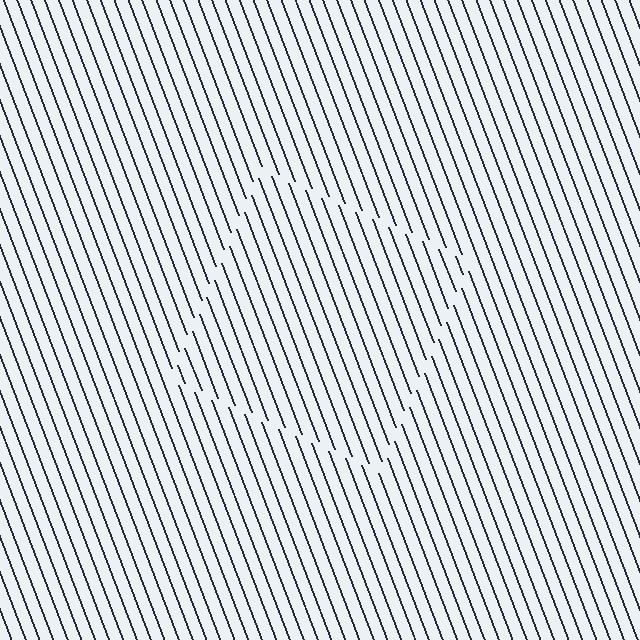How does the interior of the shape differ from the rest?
The interior of the shape contains the same grating, shifted by half a period — the contour is defined by the phase discontinuity where line-ends from the inner and outer gratings abut.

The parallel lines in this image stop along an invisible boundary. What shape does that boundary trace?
An illusory square. The interior of the shape contains the same grating, shifted by half a period — the contour is defined by the phase discontinuity where line-ends from the inner and outer gratings abut.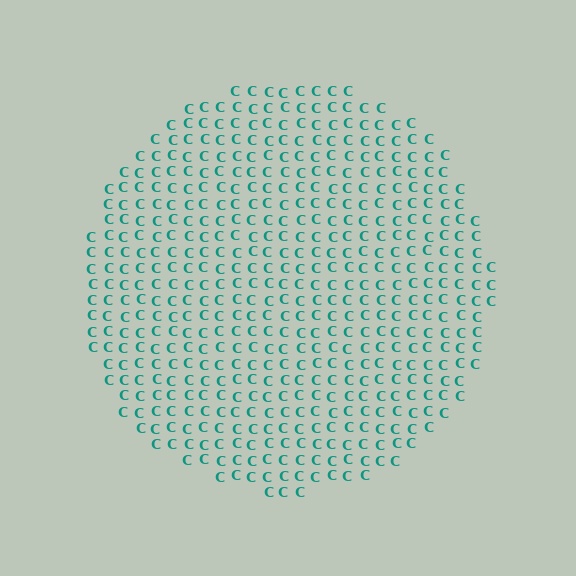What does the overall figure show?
The overall figure shows a circle.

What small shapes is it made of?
It is made of small letter C's.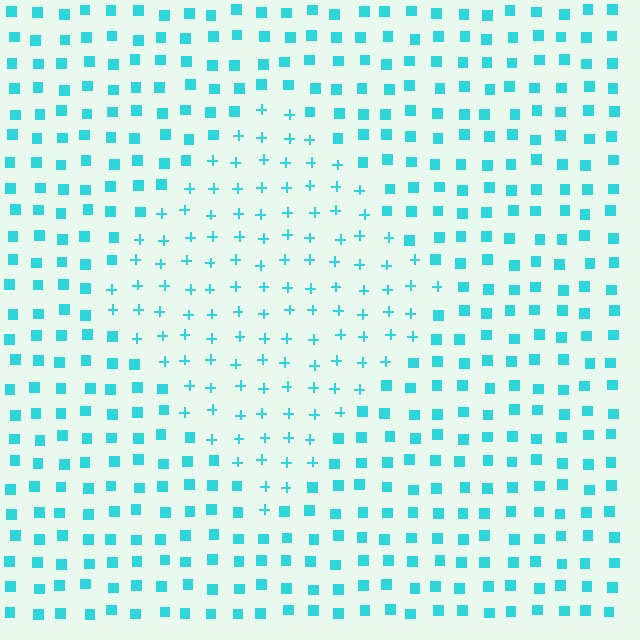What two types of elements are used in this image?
The image uses plus signs inside the diamond region and squares outside it.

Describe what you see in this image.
The image is filled with small cyan elements arranged in a uniform grid. A diamond-shaped region contains plus signs, while the surrounding area contains squares. The boundary is defined purely by the change in element shape.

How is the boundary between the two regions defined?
The boundary is defined by a change in element shape: plus signs inside vs. squares outside. All elements share the same color and spacing.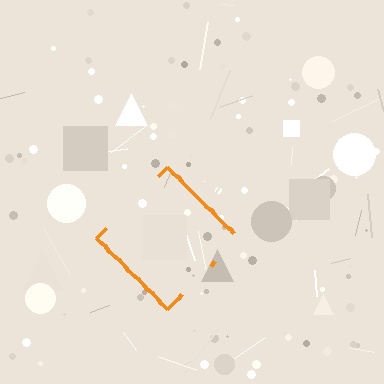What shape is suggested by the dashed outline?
The dashed outline suggests a diamond.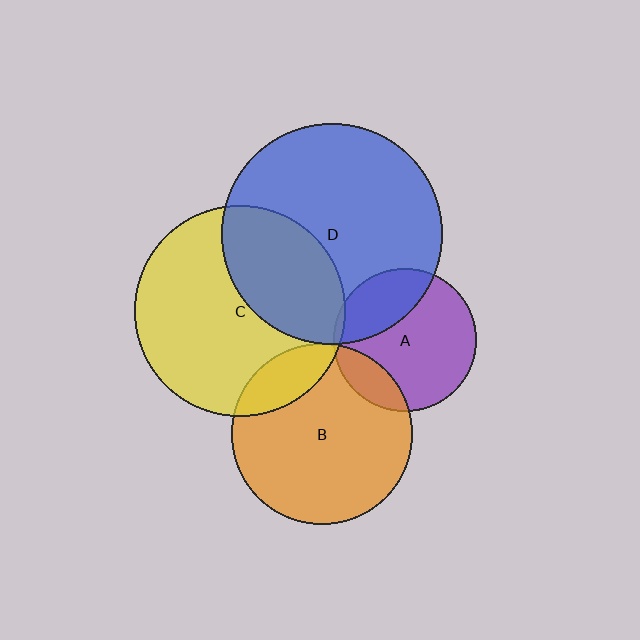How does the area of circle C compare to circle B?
Approximately 1.4 times.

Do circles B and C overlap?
Yes.